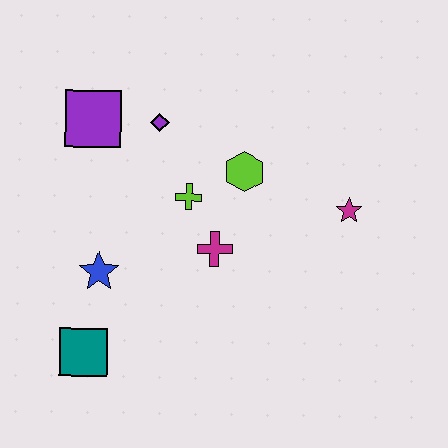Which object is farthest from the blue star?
The magenta star is farthest from the blue star.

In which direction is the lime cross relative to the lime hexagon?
The lime cross is to the left of the lime hexagon.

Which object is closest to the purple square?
The purple diamond is closest to the purple square.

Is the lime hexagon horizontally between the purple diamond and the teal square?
No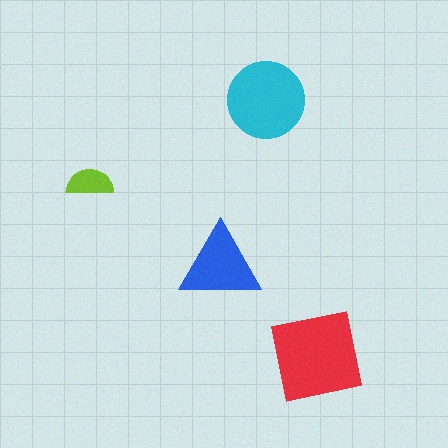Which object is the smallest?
The lime semicircle.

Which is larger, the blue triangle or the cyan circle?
The cyan circle.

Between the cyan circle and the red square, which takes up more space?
The red square.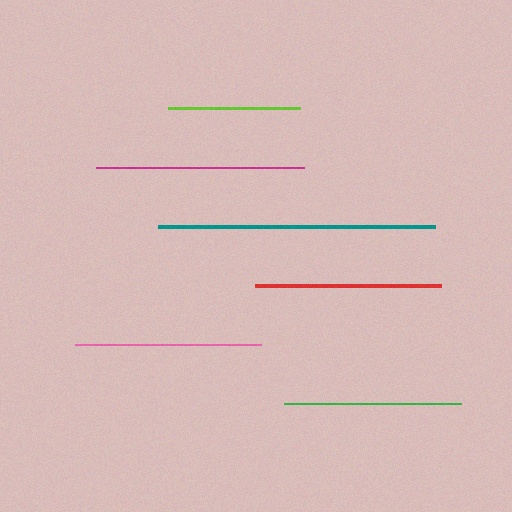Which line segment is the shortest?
The lime line is the shortest at approximately 132 pixels.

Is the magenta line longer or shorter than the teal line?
The teal line is longer than the magenta line.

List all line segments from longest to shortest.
From longest to shortest: teal, magenta, red, pink, green, lime.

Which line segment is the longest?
The teal line is the longest at approximately 277 pixels.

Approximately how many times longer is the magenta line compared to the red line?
The magenta line is approximately 1.1 times the length of the red line.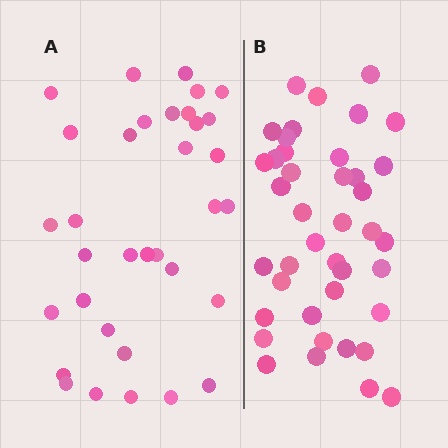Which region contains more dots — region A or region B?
Region B (the right region) has more dots.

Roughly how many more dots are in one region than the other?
Region B has roughly 8 or so more dots than region A.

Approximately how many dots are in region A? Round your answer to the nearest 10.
About 30 dots. (The exact count is 34, which rounds to 30.)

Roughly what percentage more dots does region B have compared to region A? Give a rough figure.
About 20% more.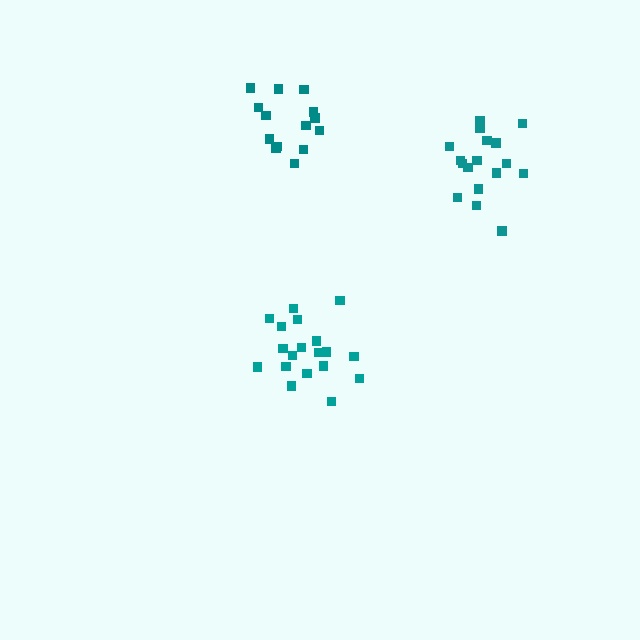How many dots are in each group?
Group 1: 19 dots, Group 2: 17 dots, Group 3: 14 dots (50 total).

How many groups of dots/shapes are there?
There are 3 groups.